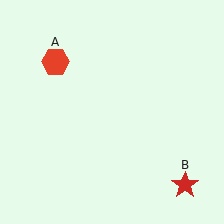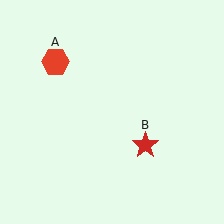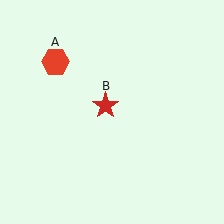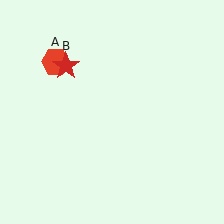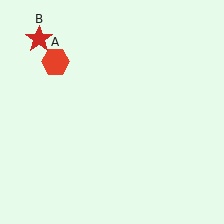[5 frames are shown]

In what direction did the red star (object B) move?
The red star (object B) moved up and to the left.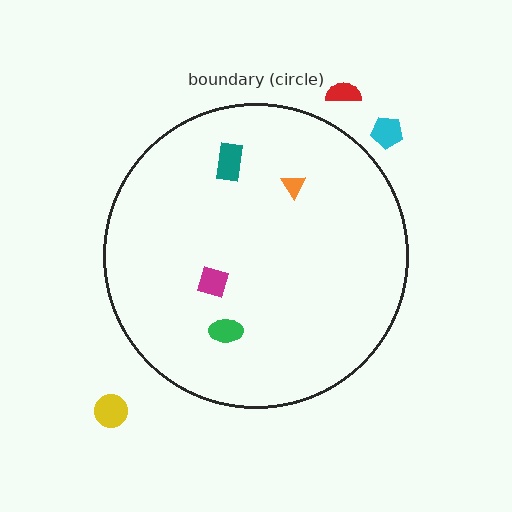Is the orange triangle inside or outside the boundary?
Inside.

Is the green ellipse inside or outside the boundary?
Inside.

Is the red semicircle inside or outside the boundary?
Outside.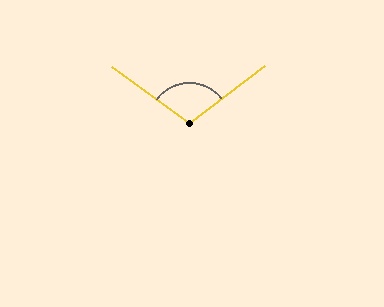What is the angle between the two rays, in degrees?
Approximately 106 degrees.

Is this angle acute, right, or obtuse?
It is obtuse.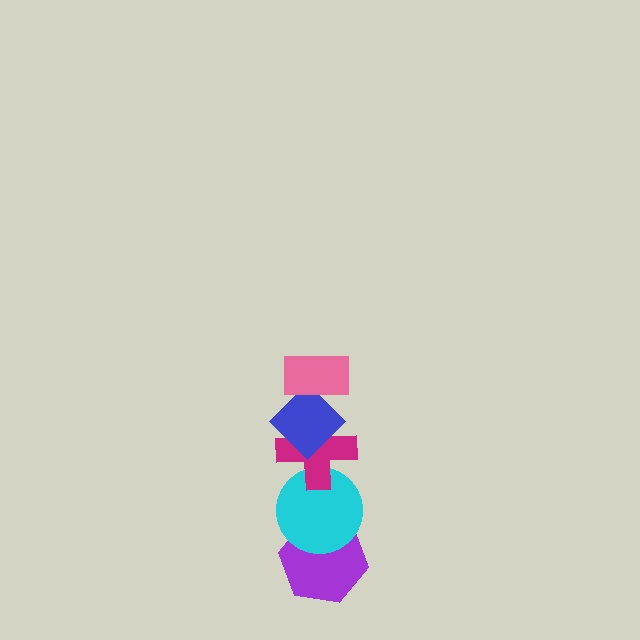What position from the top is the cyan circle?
The cyan circle is 4th from the top.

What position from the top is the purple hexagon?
The purple hexagon is 5th from the top.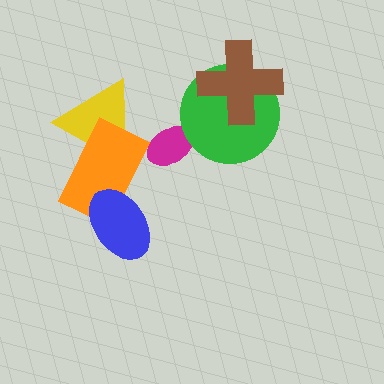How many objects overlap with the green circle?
2 objects overlap with the green circle.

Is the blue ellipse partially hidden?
No, no other shape covers it.